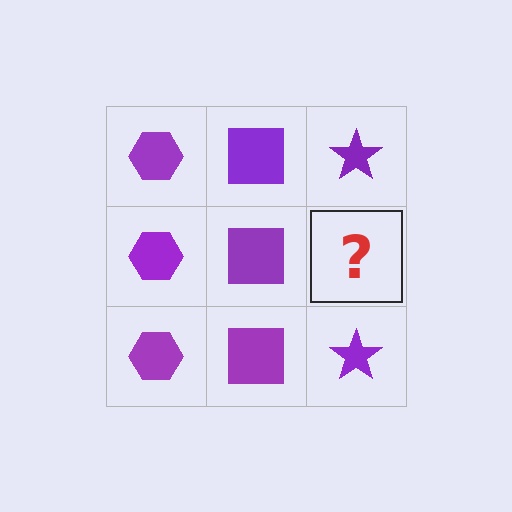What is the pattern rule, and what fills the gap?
The rule is that each column has a consistent shape. The gap should be filled with a purple star.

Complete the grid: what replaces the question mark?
The question mark should be replaced with a purple star.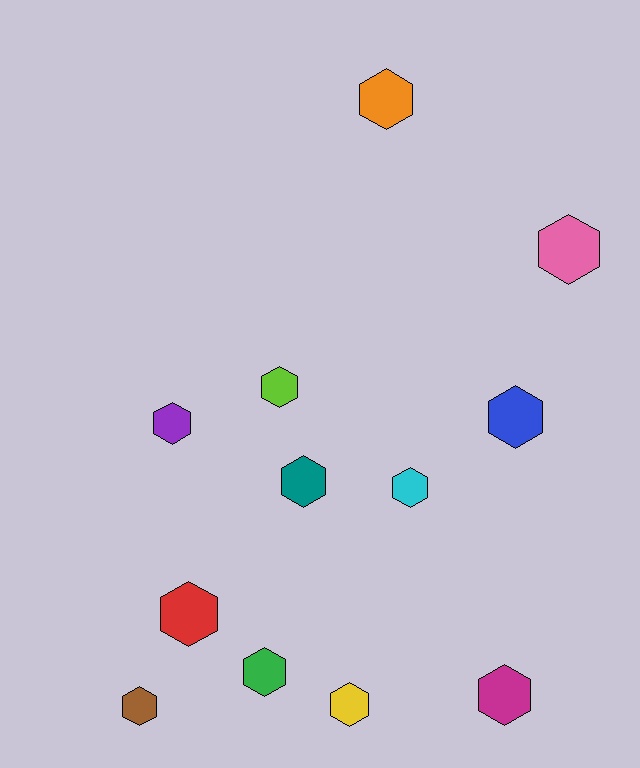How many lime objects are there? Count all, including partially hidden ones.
There is 1 lime object.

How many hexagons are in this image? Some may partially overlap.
There are 12 hexagons.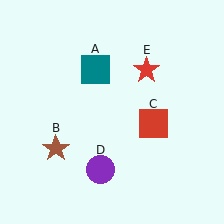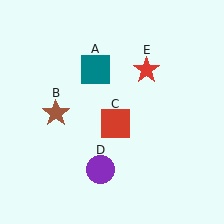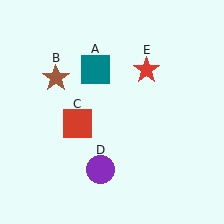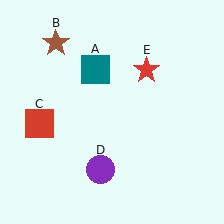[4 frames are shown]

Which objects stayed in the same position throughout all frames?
Teal square (object A) and purple circle (object D) and red star (object E) remained stationary.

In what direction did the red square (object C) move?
The red square (object C) moved left.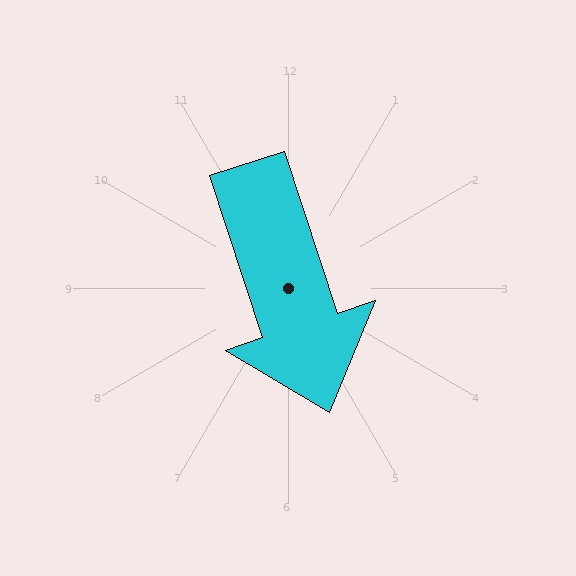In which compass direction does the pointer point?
South.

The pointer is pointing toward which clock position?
Roughly 5 o'clock.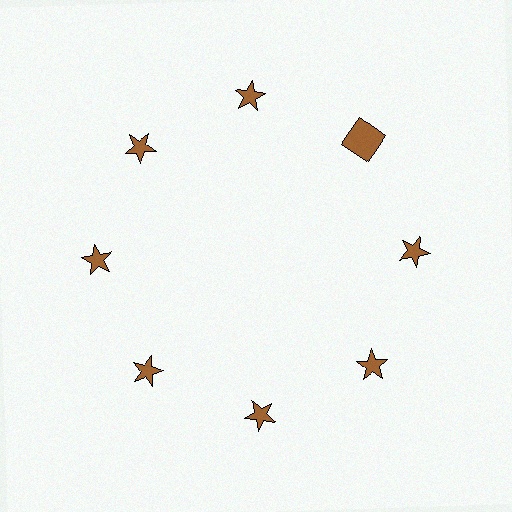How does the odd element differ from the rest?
It has a different shape: square instead of star.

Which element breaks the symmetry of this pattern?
The brown square at roughly the 2 o'clock position breaks the symmetry. All other shapes are brown stars.